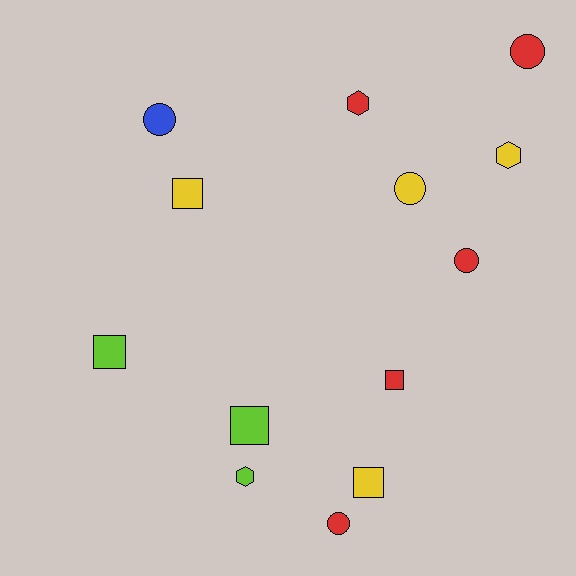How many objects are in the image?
There are 13 objects.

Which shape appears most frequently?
Circle, with 5 objects.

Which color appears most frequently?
Red, with 5 objects.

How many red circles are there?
There are 3 red circles.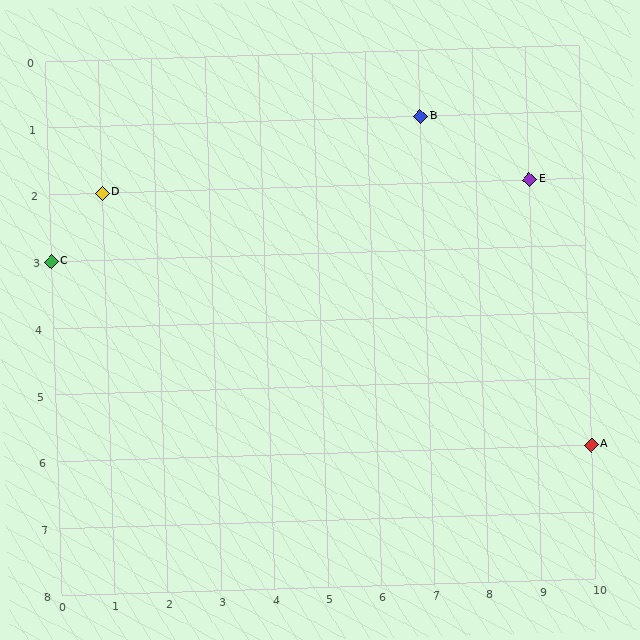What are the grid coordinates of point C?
Point C is at grid coordinates (0, 3).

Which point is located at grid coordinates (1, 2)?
Point D is at (1, 2).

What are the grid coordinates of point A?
Point A is at grid coordinates (10, 6).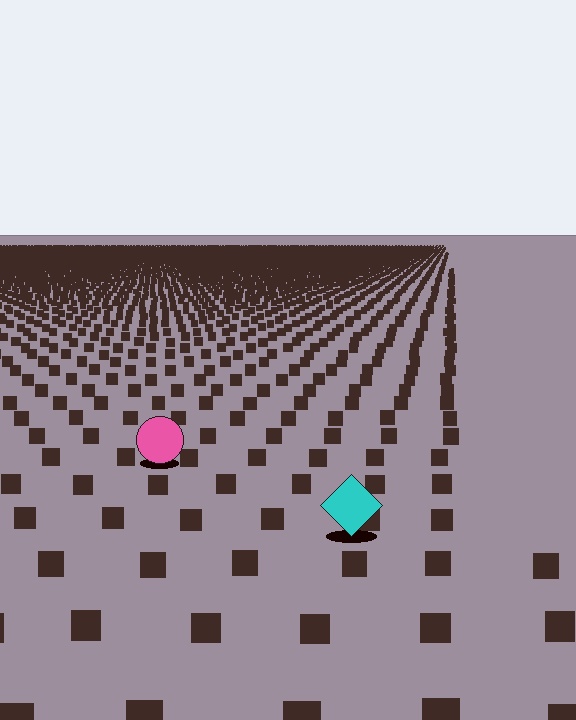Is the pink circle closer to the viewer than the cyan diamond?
No. The cyan diamond is closer — you can tell from the texture gradient: the ground texture is coarser near it.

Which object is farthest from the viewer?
The pink circle is farthest from the viewer. It appears smaller and the ground texture around it is denser.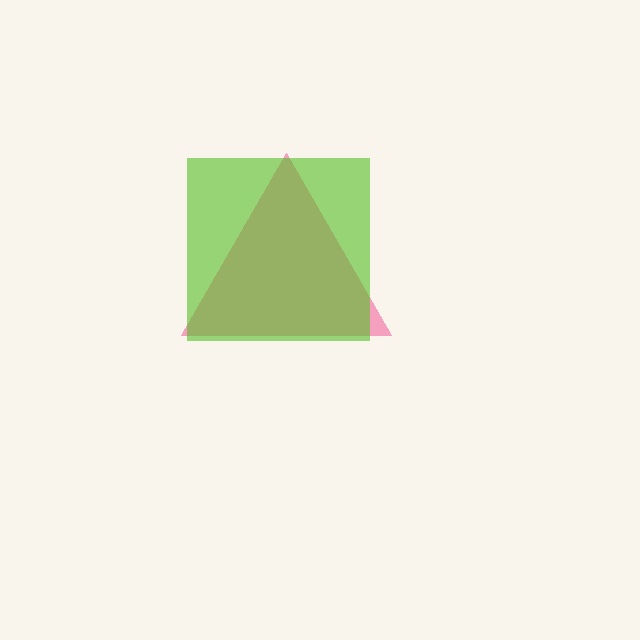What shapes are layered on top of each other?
The layered shapes are: a pink triangle, a lime square.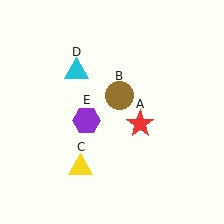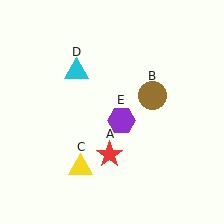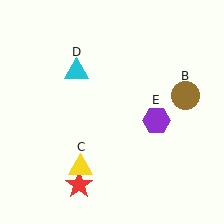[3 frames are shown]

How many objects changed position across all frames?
3 objects changed position: red star (object A), brown circle (object B), purple hexagon (object E).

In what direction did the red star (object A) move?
The red star (object A) moved down and to the left.